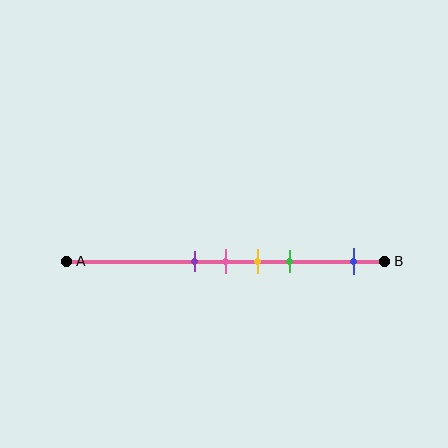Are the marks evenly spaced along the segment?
No, the marks are not evenly spaced.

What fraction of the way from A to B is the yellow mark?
The yellow mark is approximately 60% (0.6) of the way from A to B.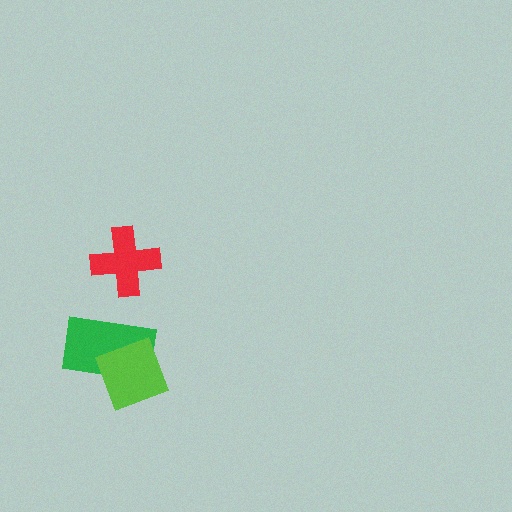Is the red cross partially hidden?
No, no other shape covers it.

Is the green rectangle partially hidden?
Yes, it is partially covered by another shape.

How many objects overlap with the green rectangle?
1 object overlaps with the green rectangle.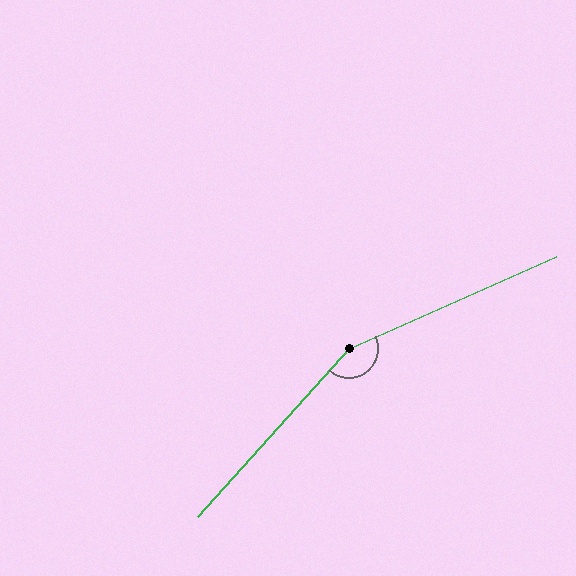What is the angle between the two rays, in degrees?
Approximately 156 degrees.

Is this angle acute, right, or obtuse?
It is obtuse.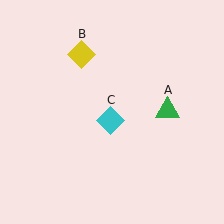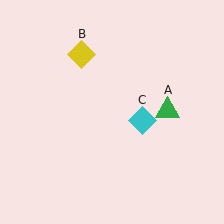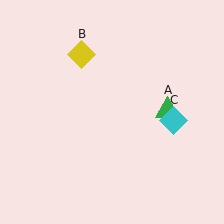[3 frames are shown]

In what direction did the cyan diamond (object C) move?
The cyan diamond (object C) moved right.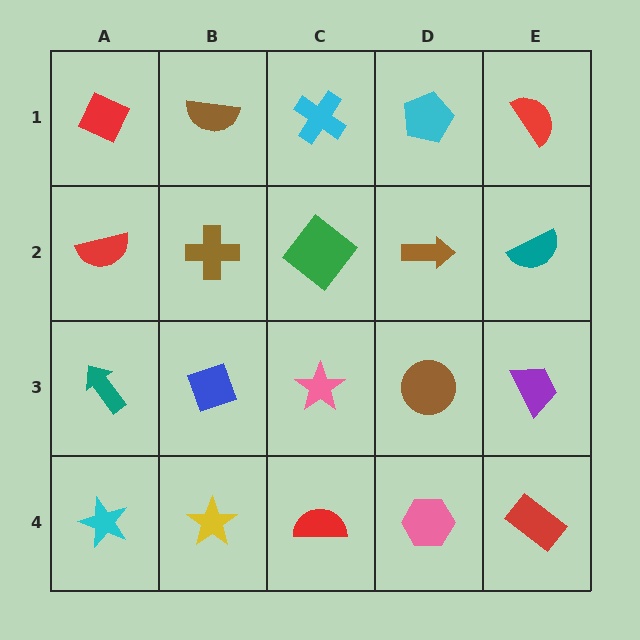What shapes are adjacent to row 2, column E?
A red semicircle (row 1, column E), a purple trapezoid (row 3, column E), a brown arrow (row 2, column D).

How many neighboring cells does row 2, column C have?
4.